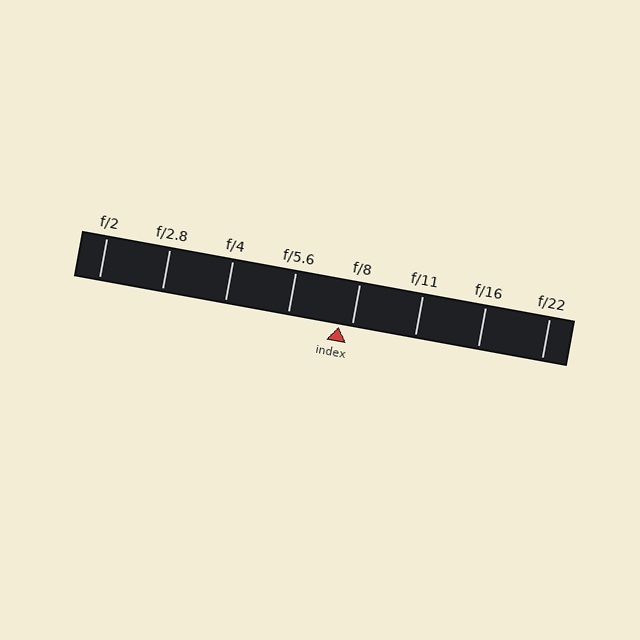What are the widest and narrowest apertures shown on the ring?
The widest aperture shown is f/2 and the narrowest is f/22.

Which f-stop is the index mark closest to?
The index mark is closest to f/8.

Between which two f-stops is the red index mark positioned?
The index mark is between f/5.6 and f/8.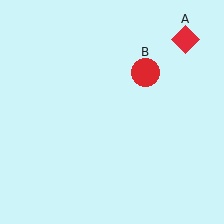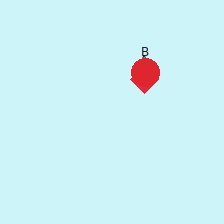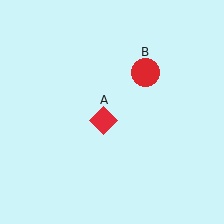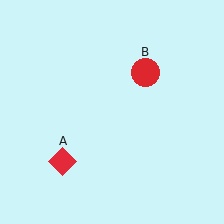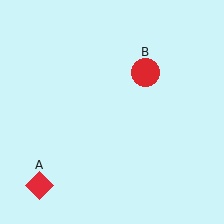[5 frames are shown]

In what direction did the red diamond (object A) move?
The red diamond (object A) moved down and to the left.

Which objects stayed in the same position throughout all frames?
Red circle (object B) remained stationary.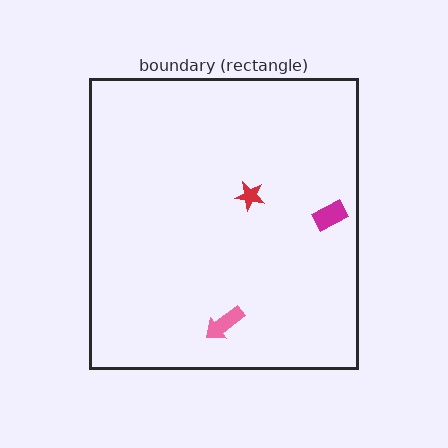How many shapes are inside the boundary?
3 inside, 0 outside.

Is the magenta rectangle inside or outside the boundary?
Inside.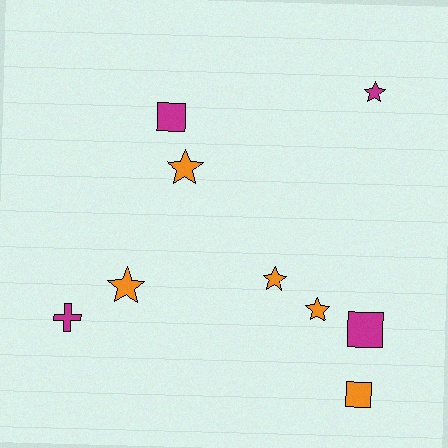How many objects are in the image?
There are 9 objects.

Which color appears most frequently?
Orange, with 5 objects.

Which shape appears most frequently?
Star, with 5 objects.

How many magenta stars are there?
There is 1 magenta star.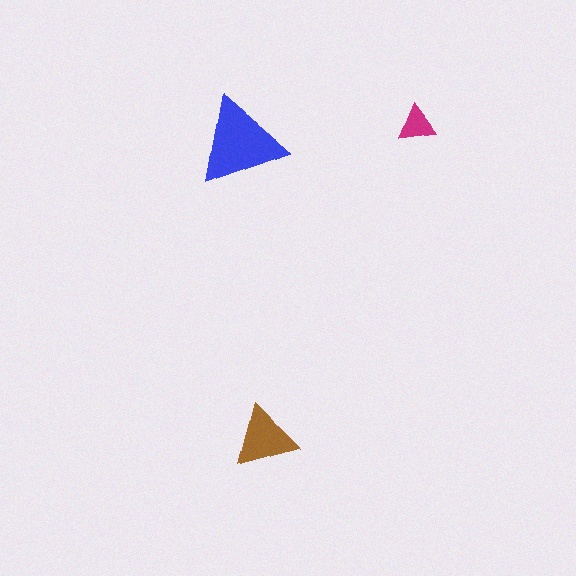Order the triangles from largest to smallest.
the blue one, the brown one, the magenta one.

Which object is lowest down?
The brown triangle is bottommost.